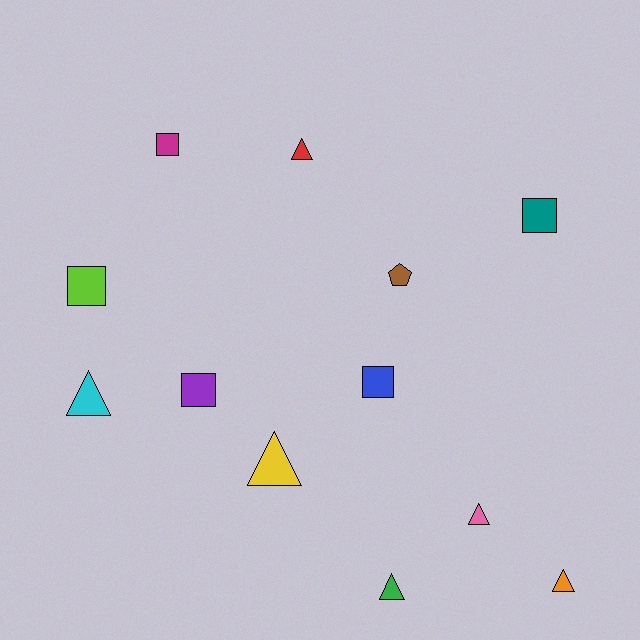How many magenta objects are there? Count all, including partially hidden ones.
There is 1 magenta object.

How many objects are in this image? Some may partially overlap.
There are 12 objects.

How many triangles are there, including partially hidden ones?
There are 6 triangles.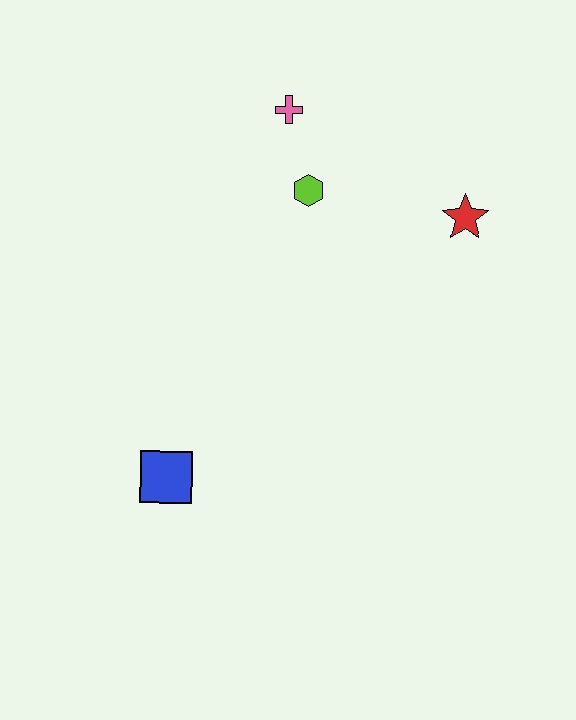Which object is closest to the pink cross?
The lime hexagon is closest to the pink cross.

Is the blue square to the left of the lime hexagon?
Yes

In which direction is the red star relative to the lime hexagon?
The red star is to the right of the lime hexagon.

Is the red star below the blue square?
No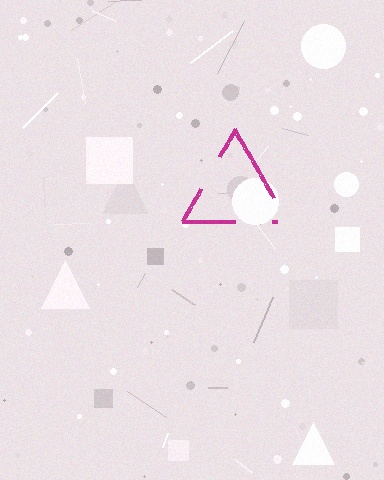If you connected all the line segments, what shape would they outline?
They would outline a triangle.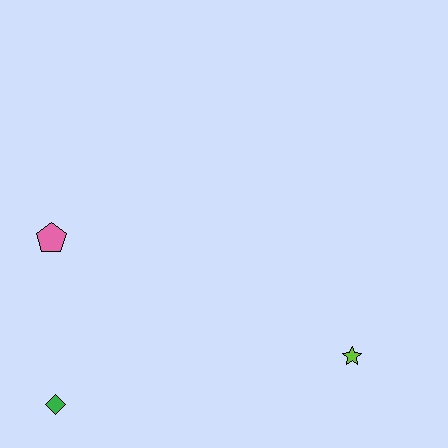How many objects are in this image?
There are 3 objects.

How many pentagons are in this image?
There is 1 pentagon.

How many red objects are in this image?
There are no red objects.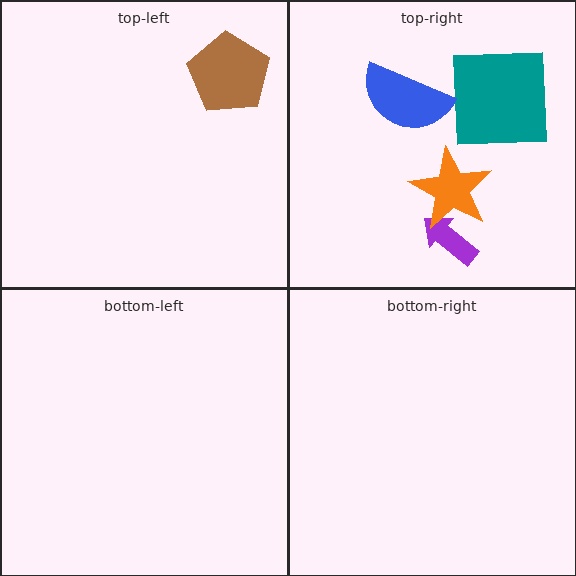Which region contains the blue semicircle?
The top-right region.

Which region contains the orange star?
The top-right region.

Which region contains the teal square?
The top-right region.